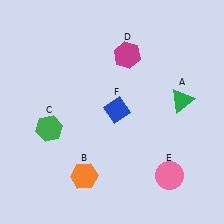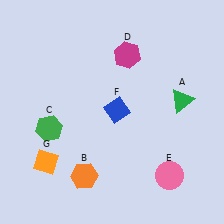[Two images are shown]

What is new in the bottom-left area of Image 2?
An orange diamond (G) was added in the bottom-left area of Image 2.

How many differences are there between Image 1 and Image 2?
There is 1 difference between the two images.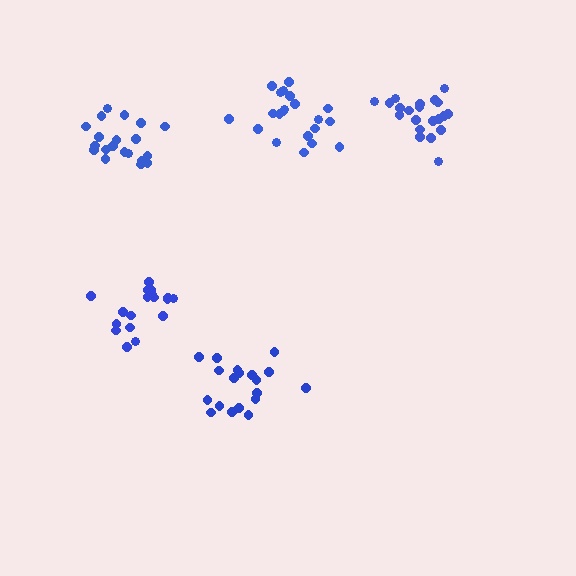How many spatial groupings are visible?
There are 5 spatial groupings.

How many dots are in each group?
Group 1: 21 dots, Group 2: 18 dots, Group 3: 21 dots, Group 4: 19 dots, Group 5: 20 dots (99 total).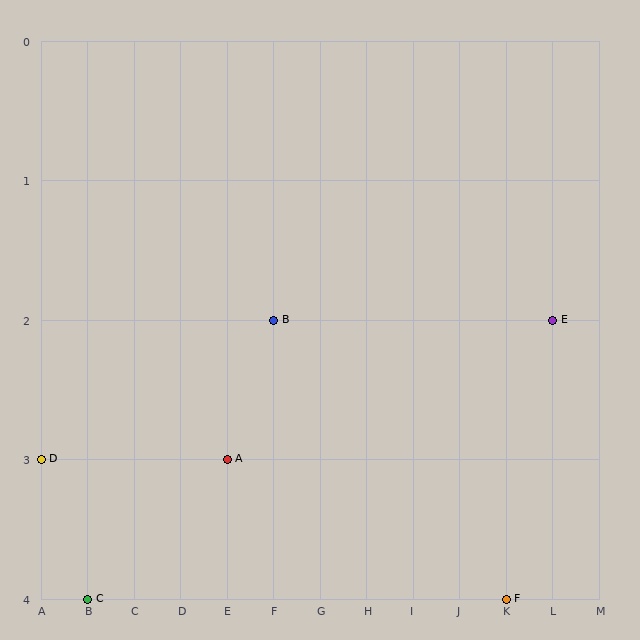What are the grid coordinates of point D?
Point D is at grid coordinates (A, 3).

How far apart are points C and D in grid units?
Points C and D are 1 column and 1 row apart (about 1.4 grid units diagonally).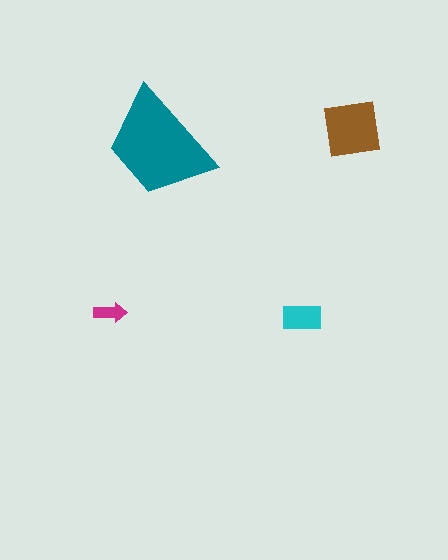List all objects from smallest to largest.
The magenta arrow, the cyan rectangle, the brown square, the teal trapezoid.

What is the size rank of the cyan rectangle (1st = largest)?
3rd.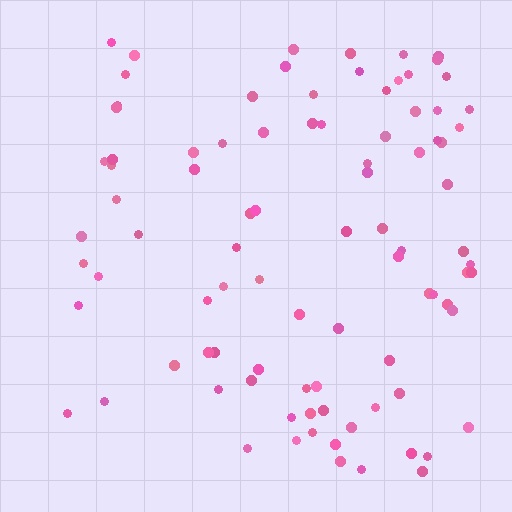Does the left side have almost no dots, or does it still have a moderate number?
Still a moderate number, just noticeably fewer than the right.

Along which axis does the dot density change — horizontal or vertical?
Horizontal.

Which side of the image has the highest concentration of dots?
The right.